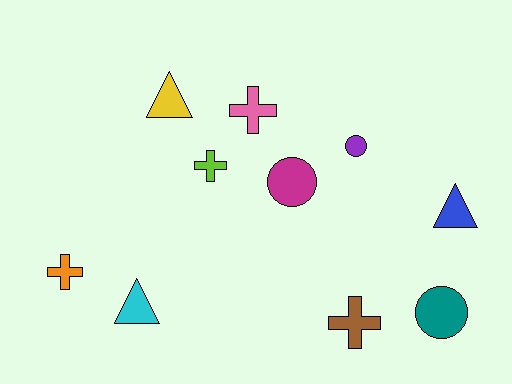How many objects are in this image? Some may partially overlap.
There are 10 objects.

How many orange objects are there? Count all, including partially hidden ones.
There is 1 orange object.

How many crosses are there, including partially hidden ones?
There are 4 crosses.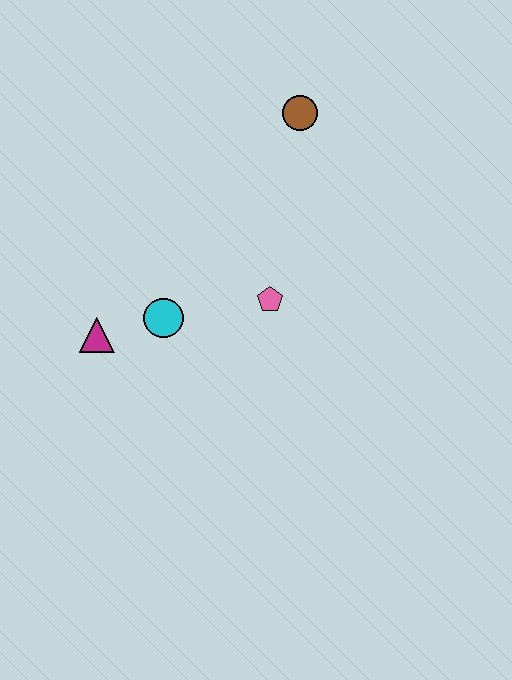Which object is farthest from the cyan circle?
The brown circle is farthest from the cyan circle.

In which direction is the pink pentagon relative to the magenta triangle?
The pink pentagon is to the right of the magenta triangle.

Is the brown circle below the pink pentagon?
No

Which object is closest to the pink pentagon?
The cyan circle is closest to the pink pentagon.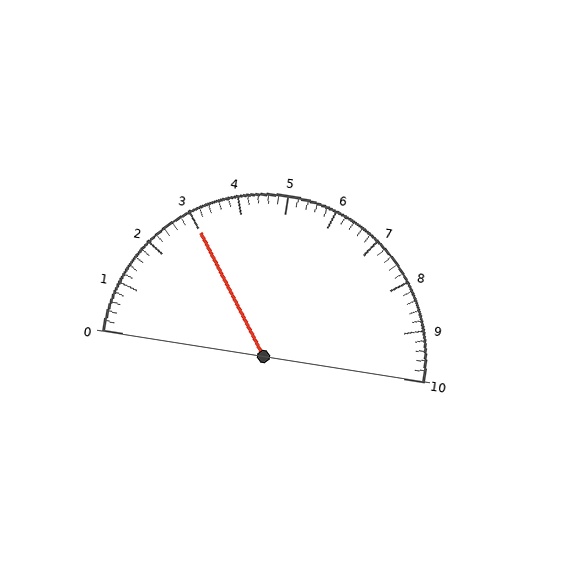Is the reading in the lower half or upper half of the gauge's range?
The reading is in the lower half of the range (0 to 10).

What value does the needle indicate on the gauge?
The needle indicates approximately 3.0.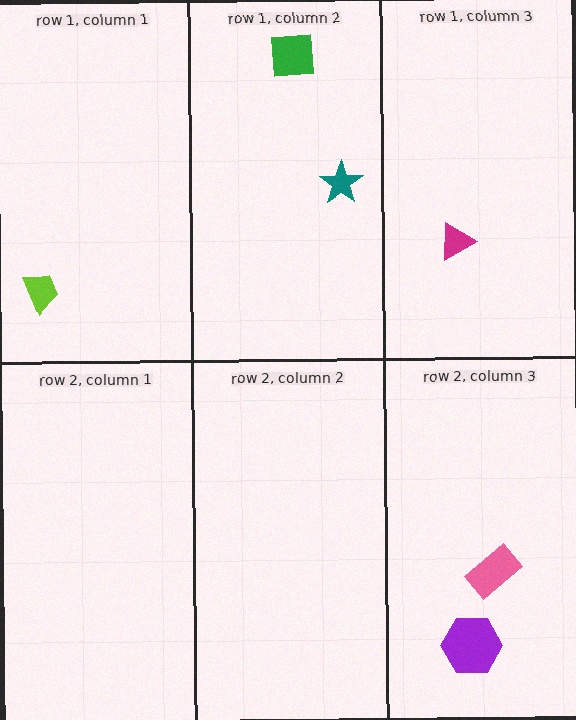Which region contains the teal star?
The row 1, column 2 region.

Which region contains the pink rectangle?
The row 2, column 3 region.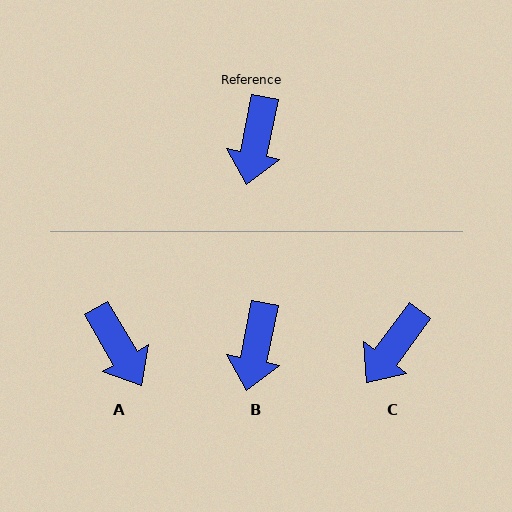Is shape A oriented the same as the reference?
No, it is off by about 42 degrees.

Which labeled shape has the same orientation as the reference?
B.